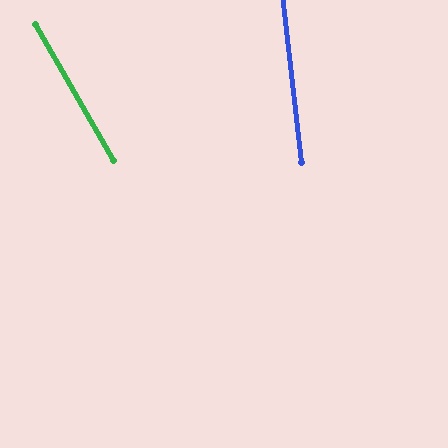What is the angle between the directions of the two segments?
Approximately 24 degrees.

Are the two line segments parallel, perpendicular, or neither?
Neither parallel nor perpendicular — they differ by about 24°.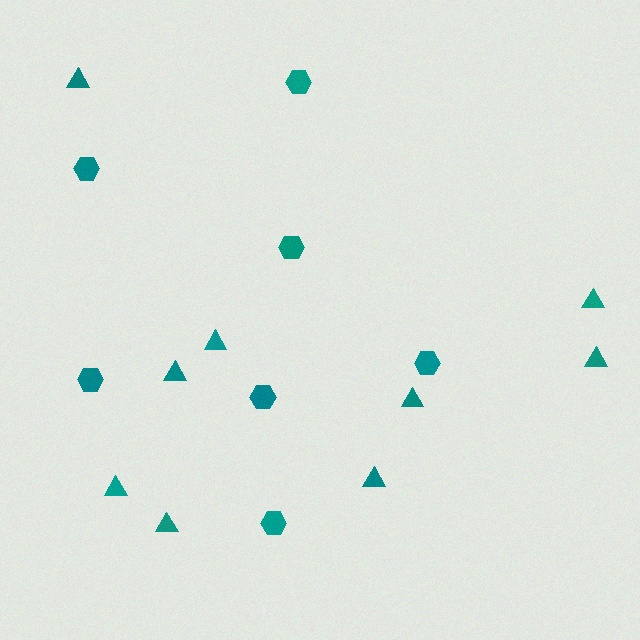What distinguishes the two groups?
There are 2 groups: one group of hexagons (7) and one group of triangles (9).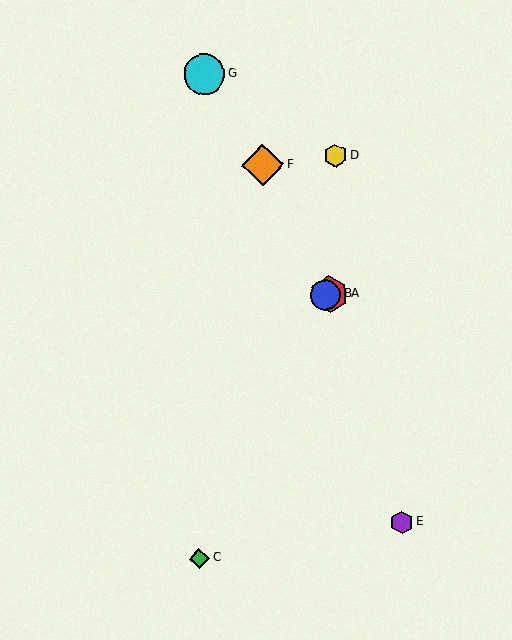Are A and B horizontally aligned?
Yes, both are at y≈295.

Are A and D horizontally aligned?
No, A is at y≈295 and D is at y≈156.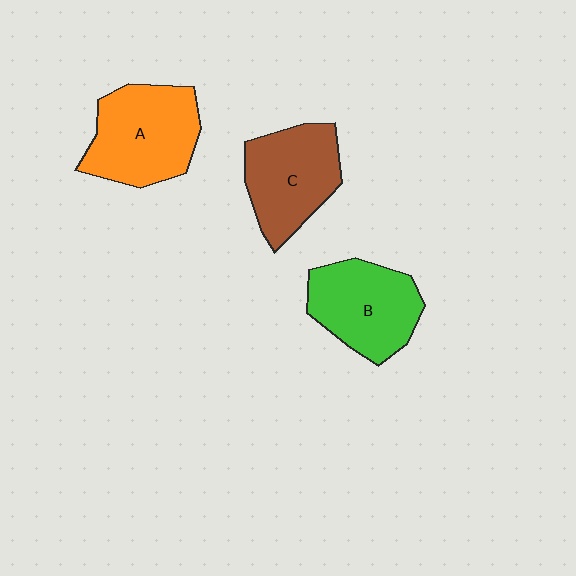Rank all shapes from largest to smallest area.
From largest to smallest: A (orange), C (brown), B (green).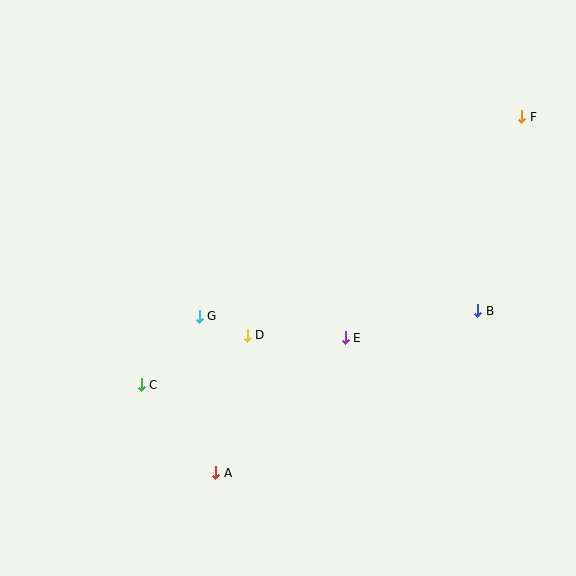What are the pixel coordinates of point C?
Point C is at (141, 385).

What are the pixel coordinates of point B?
Point B is at (478, 311).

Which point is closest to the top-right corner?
Point F is closest to the top-right corner.